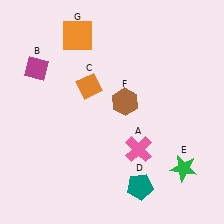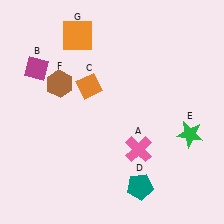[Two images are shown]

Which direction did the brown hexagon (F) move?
The brown hexagon (F) moved left.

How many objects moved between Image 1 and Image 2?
2 objects moved between the two images.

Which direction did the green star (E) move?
The green star (E) moved up.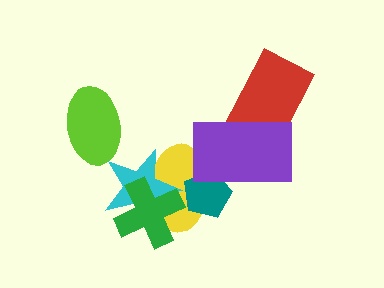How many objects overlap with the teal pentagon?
2 objects overlap with the teal pentagon.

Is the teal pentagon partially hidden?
Yes, it is partially covered by another shape.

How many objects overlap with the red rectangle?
1 object overlaps with the red rectangle.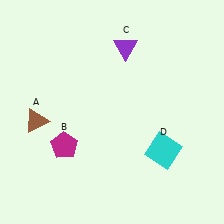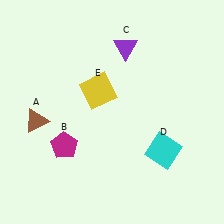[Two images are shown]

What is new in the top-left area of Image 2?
A yellow square (E) was added in the top-left area of Image 2.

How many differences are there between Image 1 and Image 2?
There is 1 difference between the two images.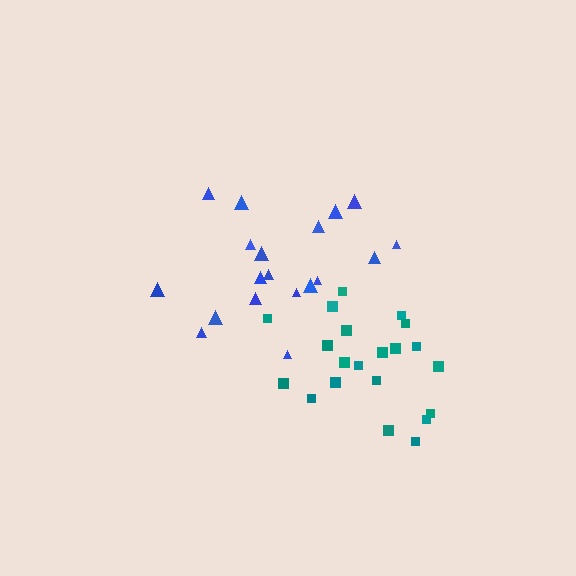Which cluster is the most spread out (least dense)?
Blue.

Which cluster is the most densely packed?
Teal.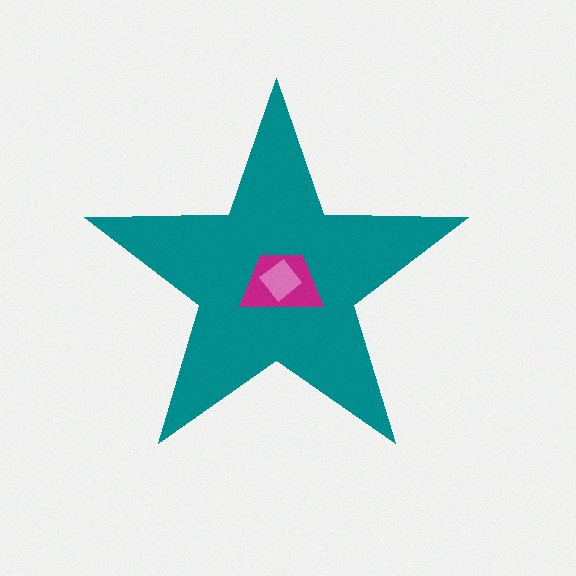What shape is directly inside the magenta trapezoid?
The pink diamond.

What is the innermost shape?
The pink diamond.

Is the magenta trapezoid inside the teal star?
Yes.